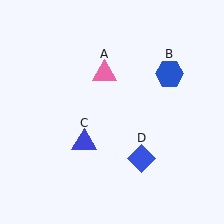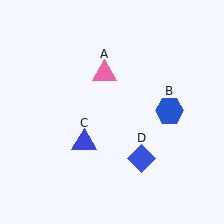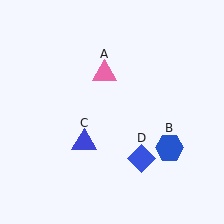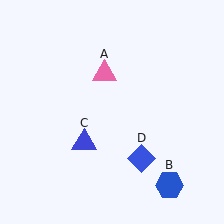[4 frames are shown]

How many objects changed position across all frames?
1 object changed position: blue hexagon (object B).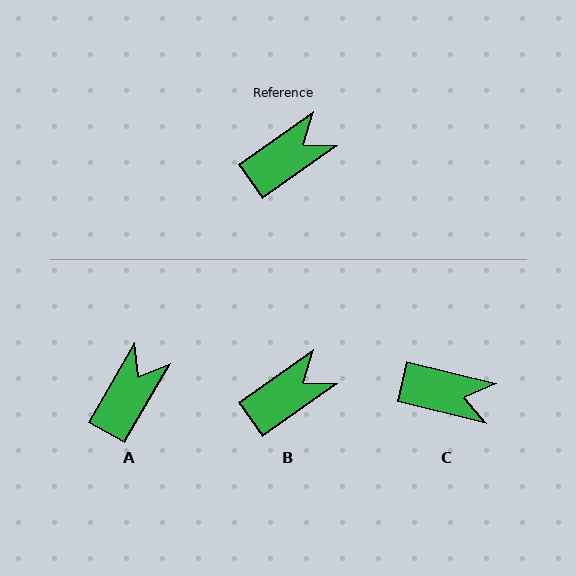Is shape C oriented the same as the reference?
No, it is off by about 49 degrees.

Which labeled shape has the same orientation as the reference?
B.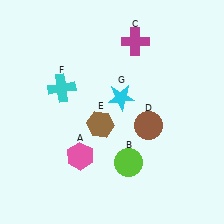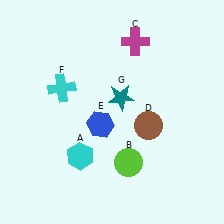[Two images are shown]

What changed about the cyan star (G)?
In Image 1, G is cyan. In Image 2, it changed to teal.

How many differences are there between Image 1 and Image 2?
There are 3 differences between the two images.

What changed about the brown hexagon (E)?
In Image 1, E is brown. In Image 2, it changed to blue.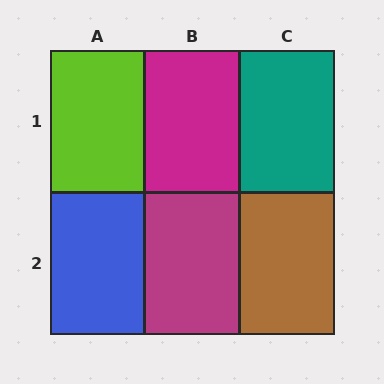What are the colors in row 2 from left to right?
Blue, magenta, brown.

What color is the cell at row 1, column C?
Teal.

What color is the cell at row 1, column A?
Lime.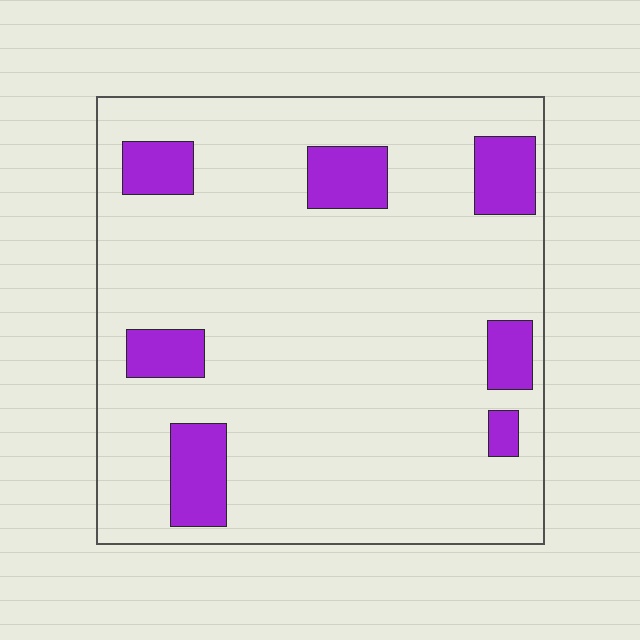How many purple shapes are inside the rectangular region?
7.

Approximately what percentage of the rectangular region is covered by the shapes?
Approximately 15%.